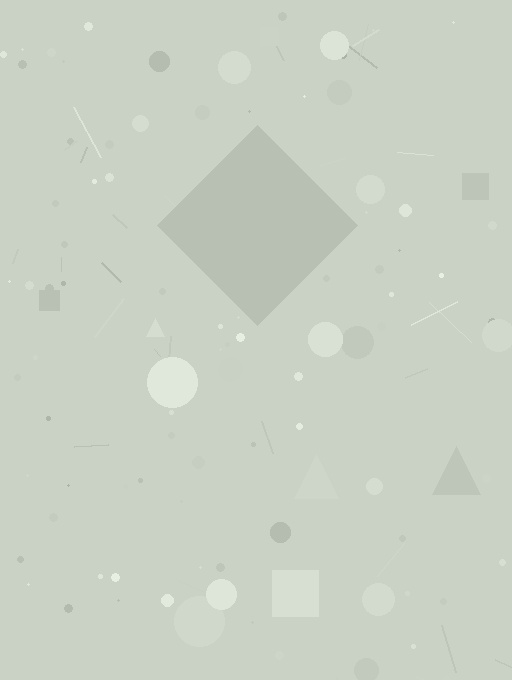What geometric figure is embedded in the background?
A diamond is embedded in the background.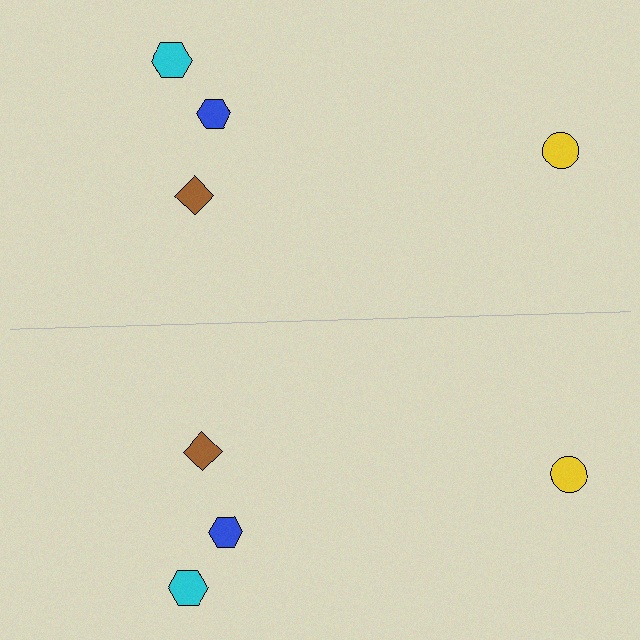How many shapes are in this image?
There are 8 shapes in this image.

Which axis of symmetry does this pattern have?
The pattern has a horizontal axis of symmetry running through the center of the image.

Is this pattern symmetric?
Yes, this pattern has bilateral (reflection) symmetry.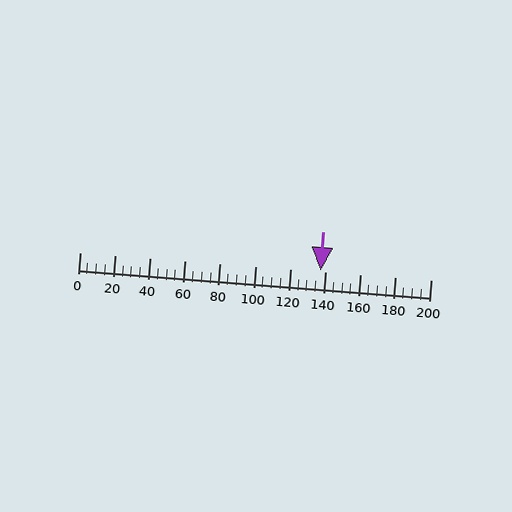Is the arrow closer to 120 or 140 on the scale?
The arrow is closer to 140.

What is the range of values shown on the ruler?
The ruler shows values from 0 to 200.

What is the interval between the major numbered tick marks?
The major tick marks are spaced 20 units apart.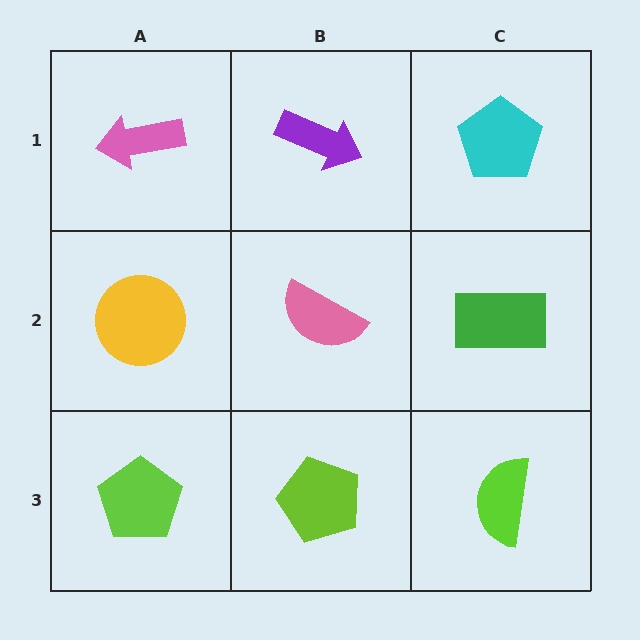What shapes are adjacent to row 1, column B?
A pink semicircle (row 2, column B), a pink arrow (row 1, column A), a cyan pentagon (row 1, column C).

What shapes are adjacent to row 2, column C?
A cyan pentagon (row 1, column C), a lime semicircle (row 3, column C), a pink semicircle (row 2, column B).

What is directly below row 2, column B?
A lime pentagon.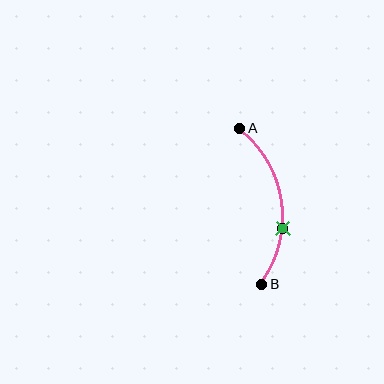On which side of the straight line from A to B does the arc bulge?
The arc bulges to the right of the straight line connecting A and B.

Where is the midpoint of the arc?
The arc midpoint is the point on the curve farthest from the straight line joining A and B. It sits to the right of that line.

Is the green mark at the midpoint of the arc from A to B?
No. The green mark lies on the arc but is closer to endpoint B. The arc midpoint would be at the point on the curve equidistant along the arc from both A and B.